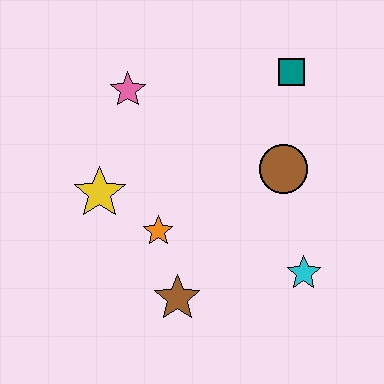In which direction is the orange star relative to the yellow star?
The orange star is to the right of the yellow star.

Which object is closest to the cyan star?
The brown circle is closest to the cyan star.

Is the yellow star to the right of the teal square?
No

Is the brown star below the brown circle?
Yes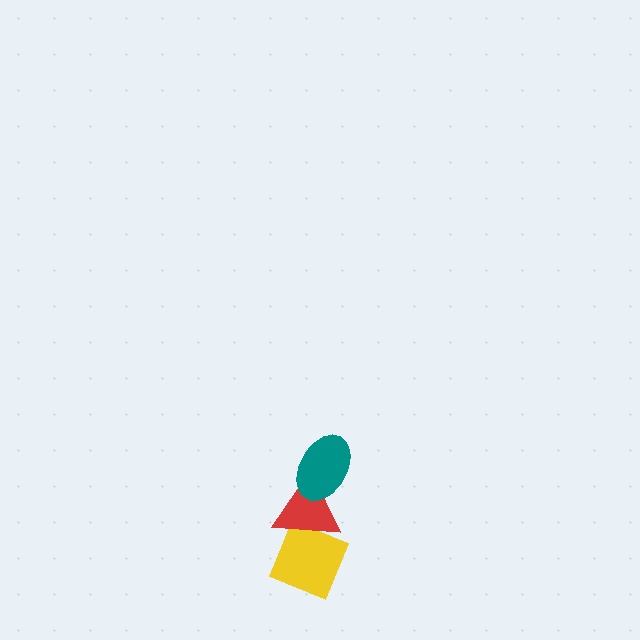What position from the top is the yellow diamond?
The yellow diamond is 3rd from the top.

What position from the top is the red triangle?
The red triangle is 2nd from the top.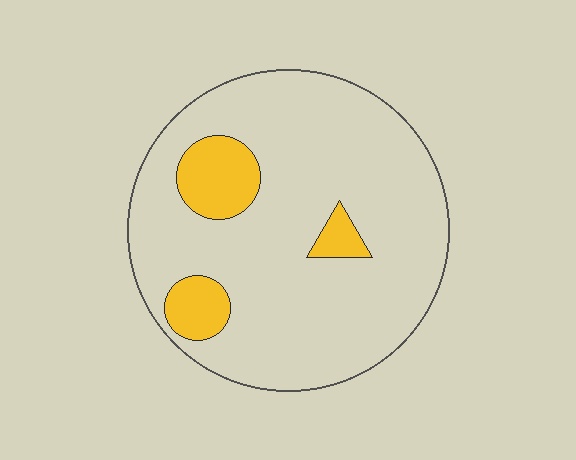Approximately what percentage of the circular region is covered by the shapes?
Approximately 15%.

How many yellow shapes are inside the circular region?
3.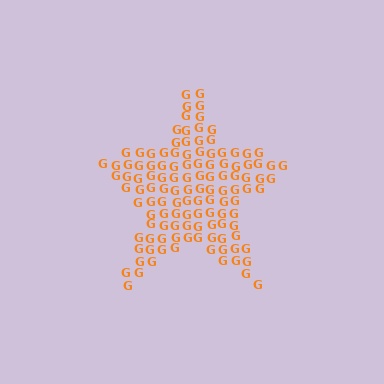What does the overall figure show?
The overall figure shows a star.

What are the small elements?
The small elements are letter G's.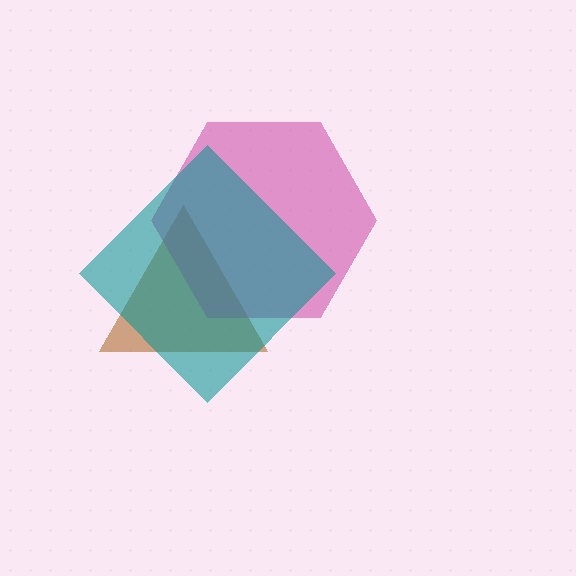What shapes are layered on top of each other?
The layered shapes are: a brown triangle, a magenta hexagon, a teal diamond.